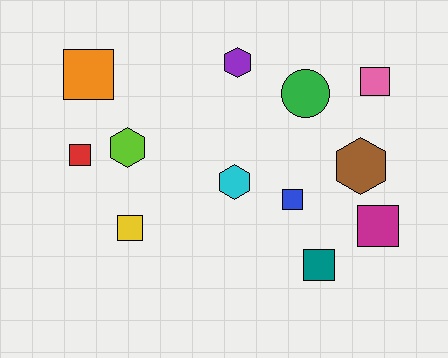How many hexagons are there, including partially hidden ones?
There are 4 hexagons.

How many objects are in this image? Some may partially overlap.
There are 12 objects.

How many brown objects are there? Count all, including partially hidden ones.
There is 1 brown object.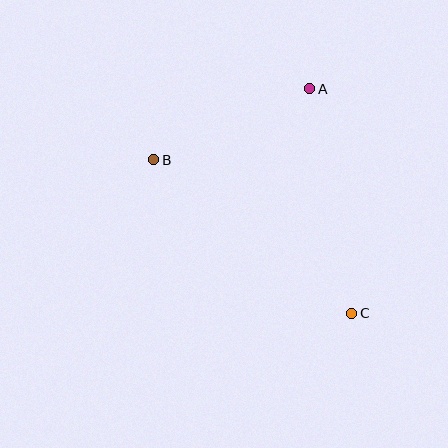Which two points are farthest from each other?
Points B and C are farthest from each other.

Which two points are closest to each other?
Points A and B are closest to each other.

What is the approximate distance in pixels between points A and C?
The distance between A and C is approximately 229 pixels.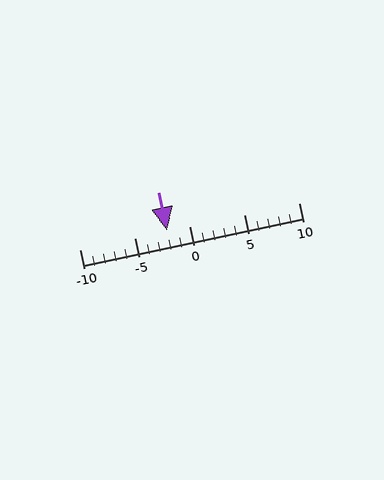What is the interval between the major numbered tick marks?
The major tick marks are spaced 5 units apart.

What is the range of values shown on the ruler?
The ruler shows values from -10 to 10.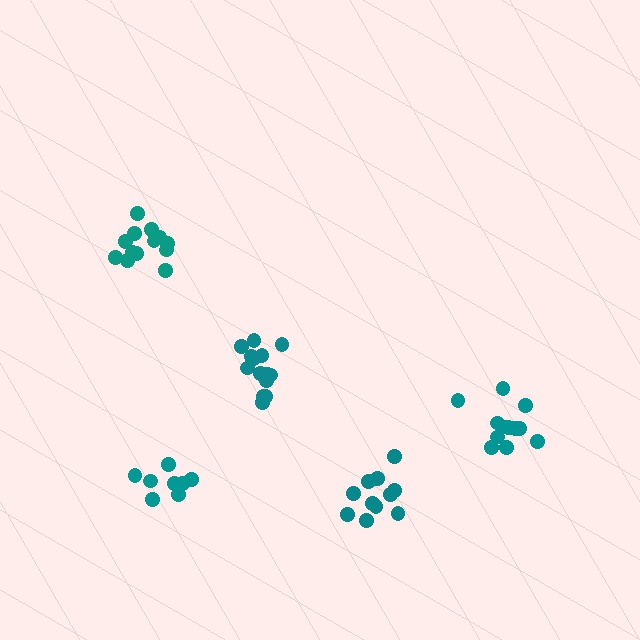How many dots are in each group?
Group 1: 14 dots, Group 2: 12 dots, Group 3: 11 dots, Group 4: 14 dots, Group 5: 8 dots (59 total).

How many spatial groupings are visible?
There are 5 spatial groupings.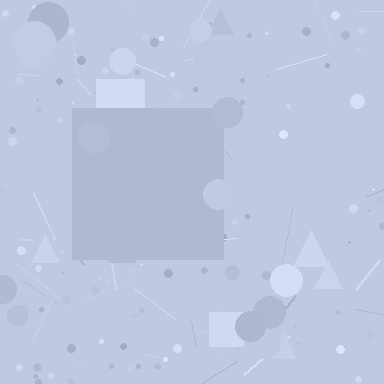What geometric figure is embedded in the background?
A square is embedded in the background.